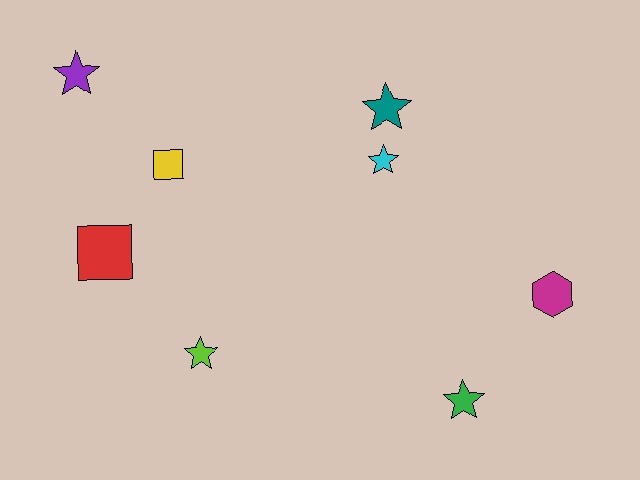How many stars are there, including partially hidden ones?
There are 5 stars.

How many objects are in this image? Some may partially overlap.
There are 8 objects.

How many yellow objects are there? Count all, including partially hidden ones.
There is 1 yellow object.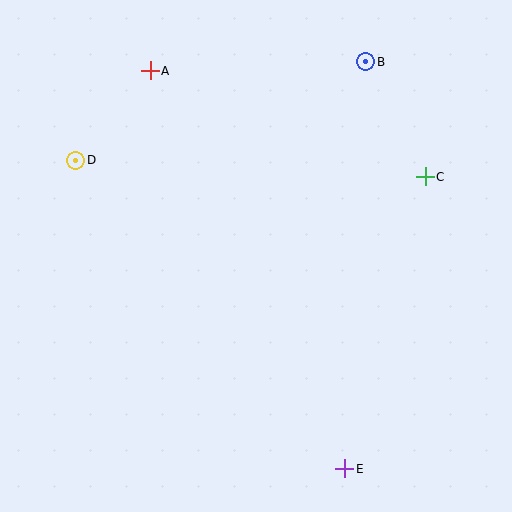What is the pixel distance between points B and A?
The distance between B and A is 216 pixels.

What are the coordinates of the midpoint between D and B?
The midpoint between D and B is at (221, 111).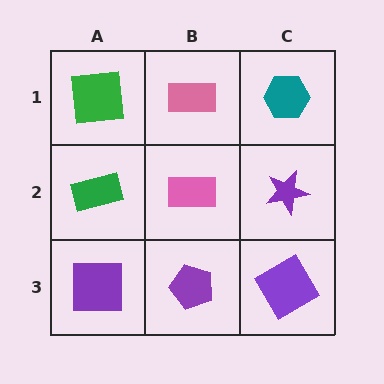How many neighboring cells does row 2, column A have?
3.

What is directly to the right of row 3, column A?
A purple pentagon.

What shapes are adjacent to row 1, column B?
A pink rectangle (row 2, column B), a green square (row 1, column A), a teal hexagon (row 1, column C).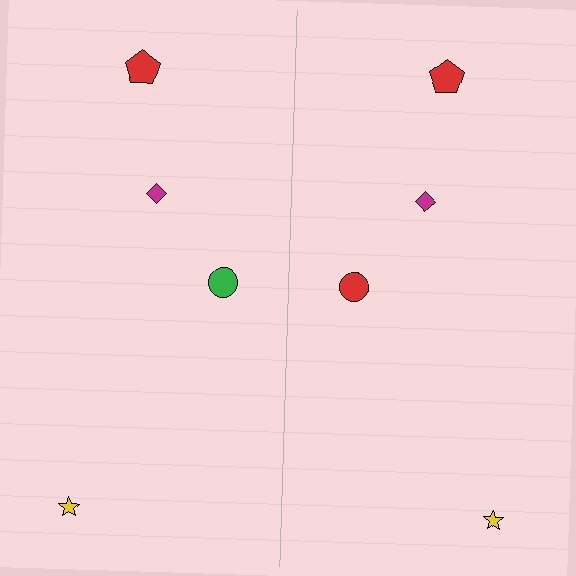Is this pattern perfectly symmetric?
No, the pattern is not perfectly symmetric. The red circle on the right side breaks the symmetry — its mirror counterpart is green.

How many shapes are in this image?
There are 8 shapes in this image.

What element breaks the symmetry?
The red circle on the right side breaks the symmetry — its mirror counterpart is green.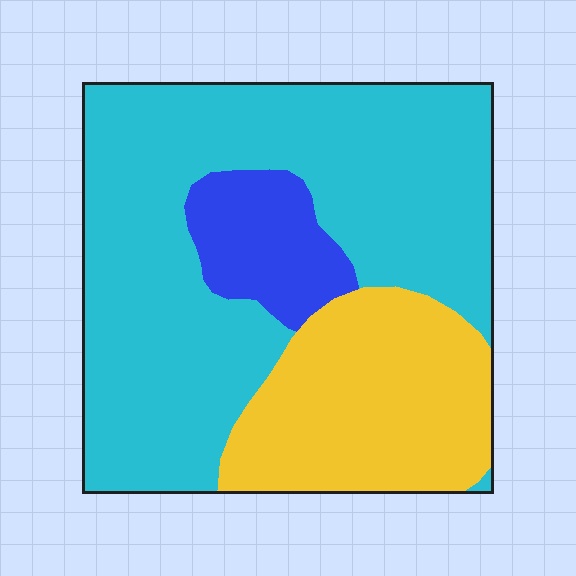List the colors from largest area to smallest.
From largest to smallest: cyan, yellow, blue.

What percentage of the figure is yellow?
Yellow covers 27% of the figure.